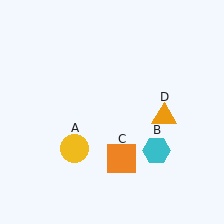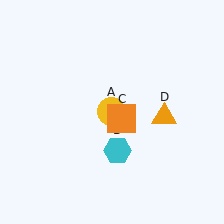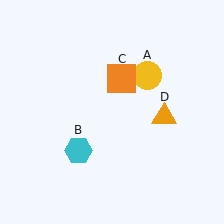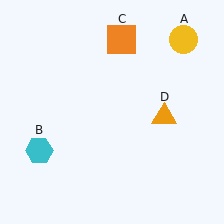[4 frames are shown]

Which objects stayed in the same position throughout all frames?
Orange triangle (object D) remained stationary.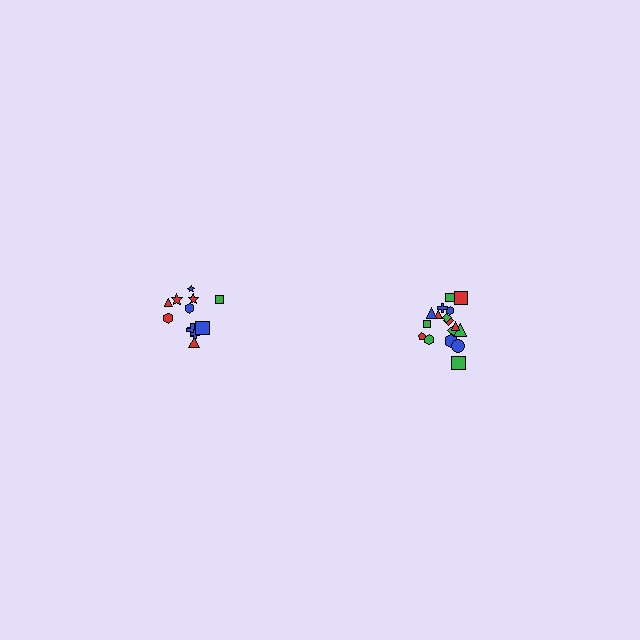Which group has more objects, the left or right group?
The right group.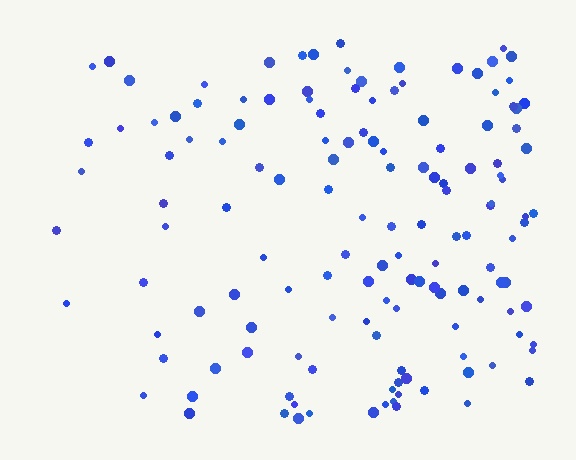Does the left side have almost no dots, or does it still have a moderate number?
Still a moderate number, just noticeably fewer than the right.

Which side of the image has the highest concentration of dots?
The right.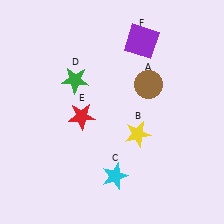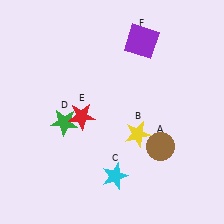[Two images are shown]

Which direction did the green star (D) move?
The green star (D) moved down.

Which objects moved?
The objects that moved are: the brown circle (A), the green star (D).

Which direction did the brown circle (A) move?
The brown circle (A) moved down.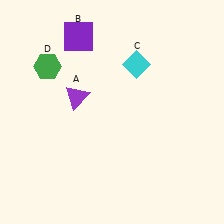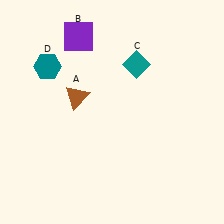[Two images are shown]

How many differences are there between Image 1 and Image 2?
There are 3 differences between the two images.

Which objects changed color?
A changed from purple to brown. C changed from cyan to teal. D changed from green to teal.